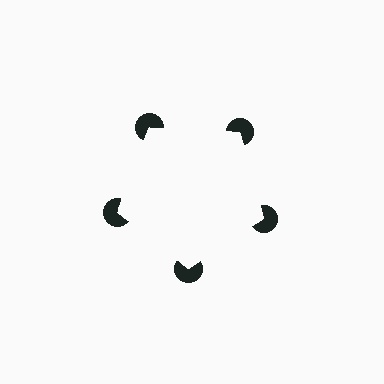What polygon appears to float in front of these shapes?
An illusory pentagon — its edges are inferred from the aligned wedge cuts in the pac-man discs, not physically drawn.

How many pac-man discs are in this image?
There are 5 — one at each vertex of the illusory pentagon.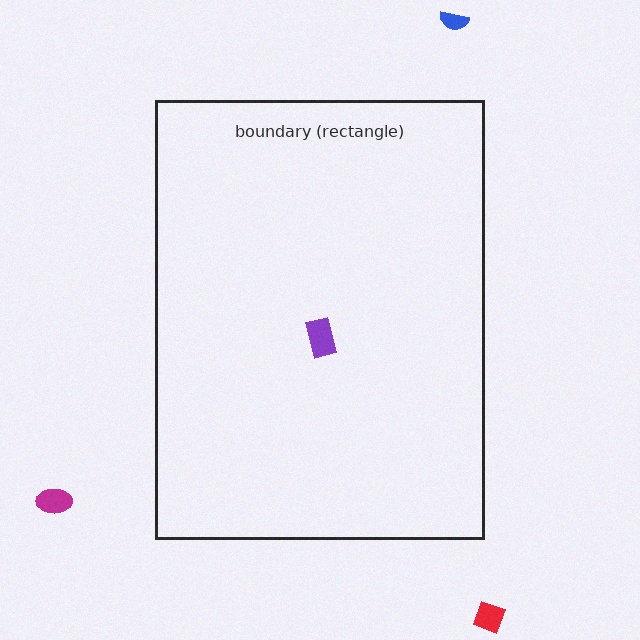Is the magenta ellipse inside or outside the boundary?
Outside.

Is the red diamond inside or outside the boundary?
Outside.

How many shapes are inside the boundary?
1 inside, 3 outside.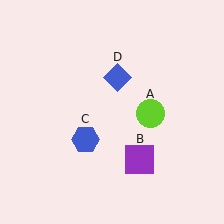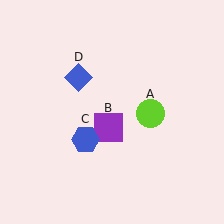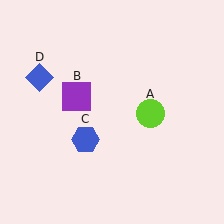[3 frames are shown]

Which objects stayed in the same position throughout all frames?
Lime circle (object A) and blue hexagon (object C) remained stationary.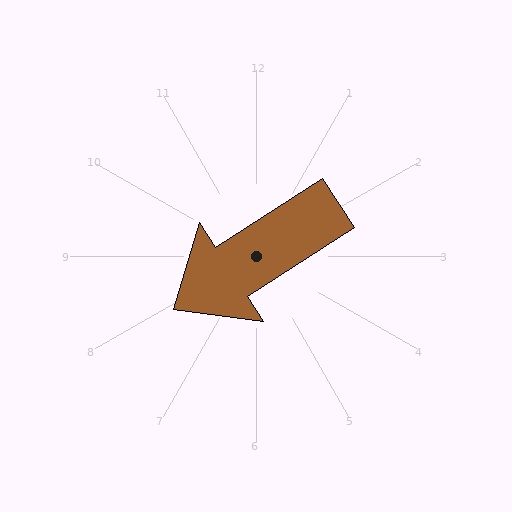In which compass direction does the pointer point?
Southwest.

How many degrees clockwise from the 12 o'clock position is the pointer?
Approximately 237 degrees.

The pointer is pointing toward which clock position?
Roughly 8 o'clock.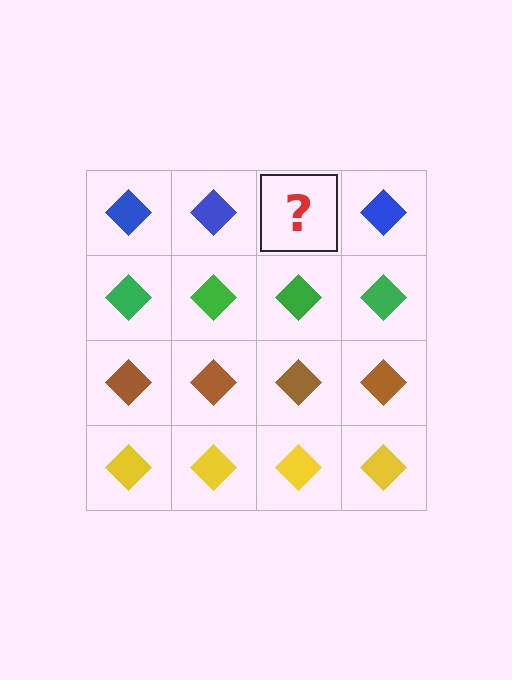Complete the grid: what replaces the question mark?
The question mark should be replaced with a blue diamond.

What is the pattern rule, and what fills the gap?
The rule is that each row has a consistent color. The gap should be filled with a blue diamond.